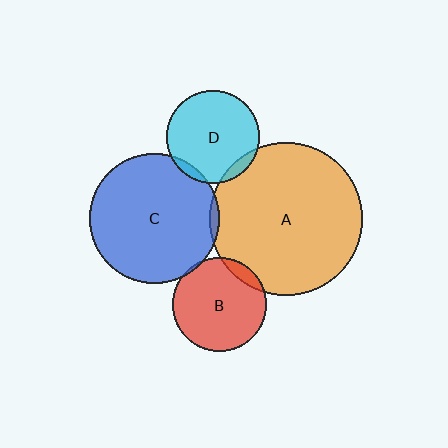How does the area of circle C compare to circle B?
Approximately 1.9 times.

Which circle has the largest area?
Circle A (orange).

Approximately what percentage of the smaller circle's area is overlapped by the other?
Approximately 5%.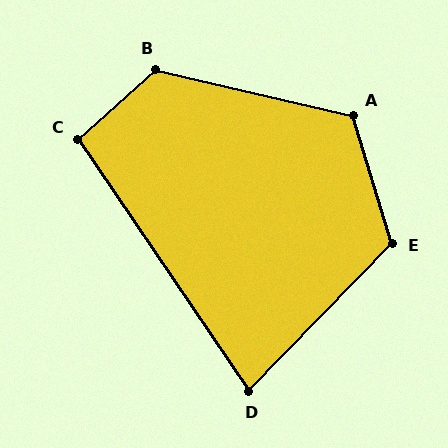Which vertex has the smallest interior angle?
D, at approximately 78 degrees.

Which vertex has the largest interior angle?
B, at approximately 125 degrees.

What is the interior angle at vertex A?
Approximately 120 degrees (obtuse).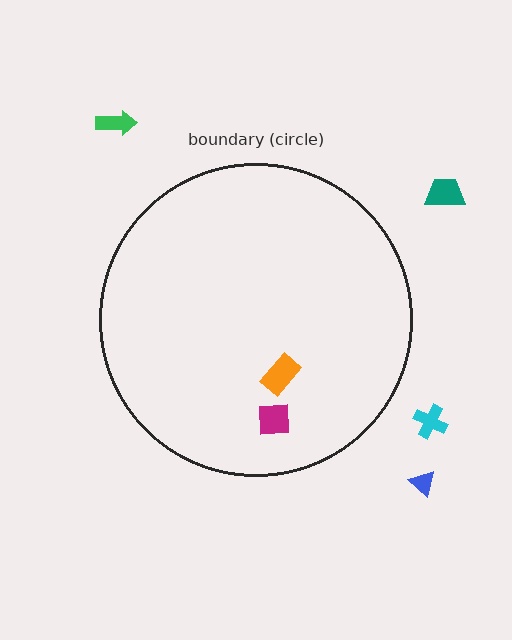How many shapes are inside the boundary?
2 inside, 4 outside.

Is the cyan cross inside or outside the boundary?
Outside.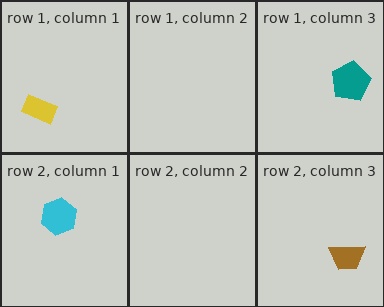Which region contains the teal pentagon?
The row 1, column 3 region.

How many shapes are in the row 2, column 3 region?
1.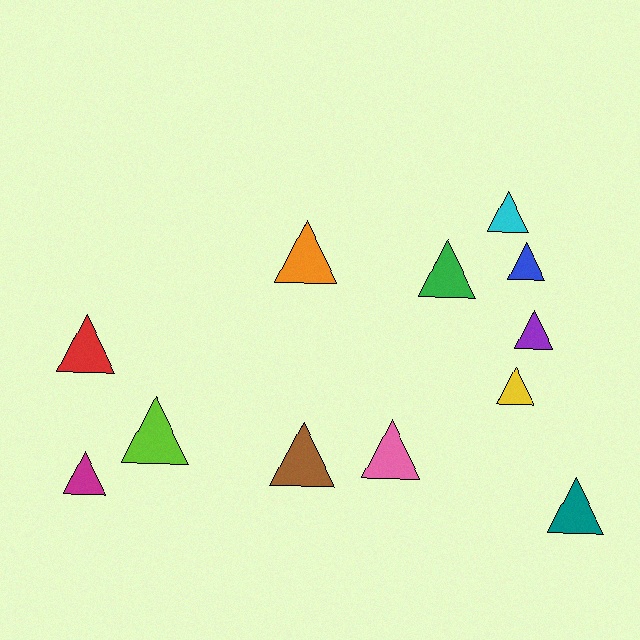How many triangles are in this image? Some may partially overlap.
There are 12 triangles.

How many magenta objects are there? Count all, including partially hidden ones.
There is 1 magenta object.